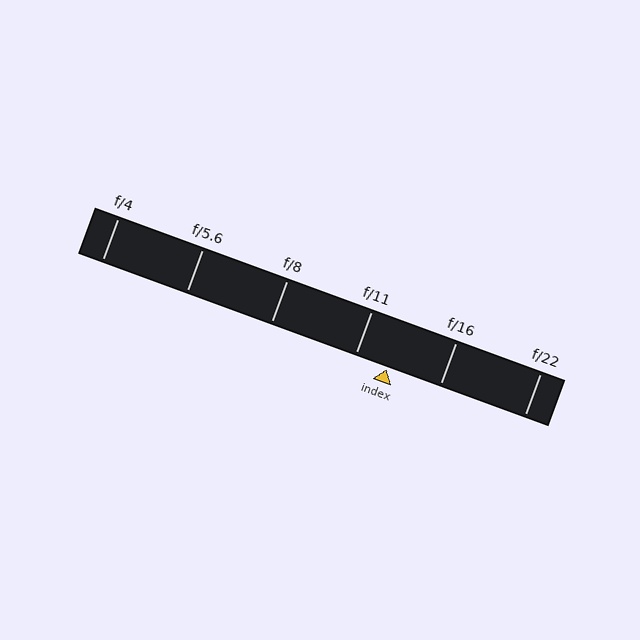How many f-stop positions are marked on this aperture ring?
There are 6 f-stop positions marked.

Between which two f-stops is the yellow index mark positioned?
The index mark is between f/11 and f/16.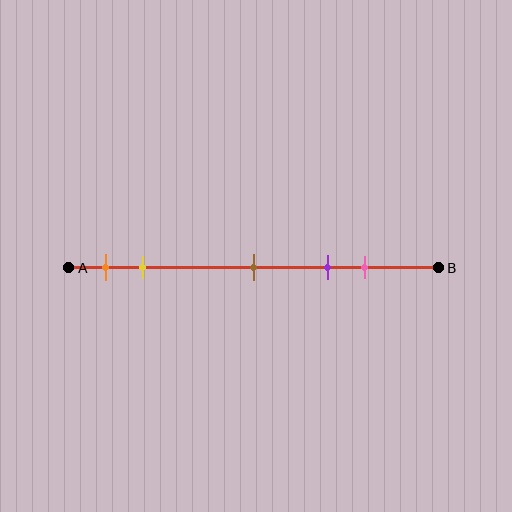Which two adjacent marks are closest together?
The orange and yellow marks are the closest adjacent pair.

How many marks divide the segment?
There are 5 marks dividing the segment.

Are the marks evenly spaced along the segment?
No, the marks are not evenly spaced.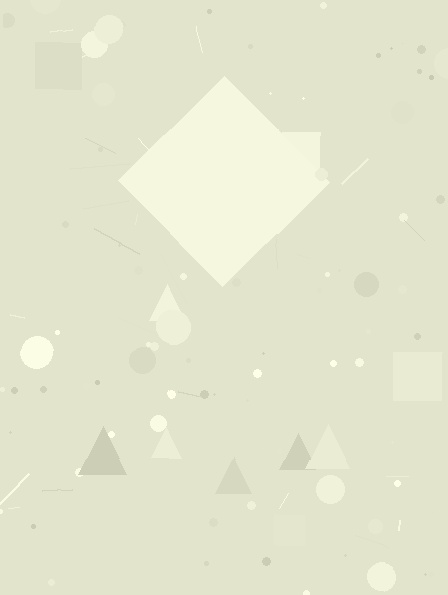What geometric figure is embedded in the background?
A diamond is embedded in the background.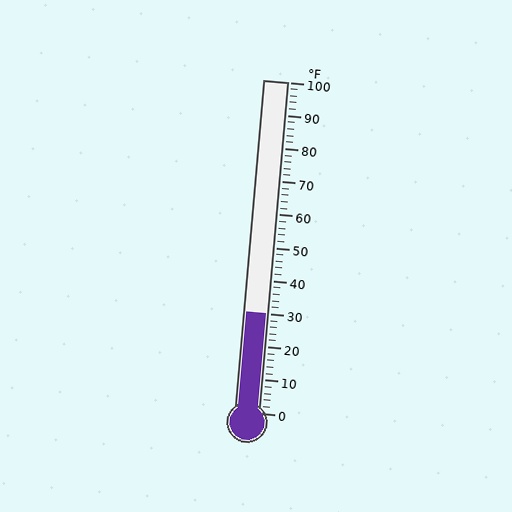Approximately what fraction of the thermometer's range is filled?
The thermometer is filled to approximately 30% of its range.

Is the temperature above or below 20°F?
The temperature is above 20°F.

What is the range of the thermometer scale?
The thermometer scale ranges from 0°F to 100°F.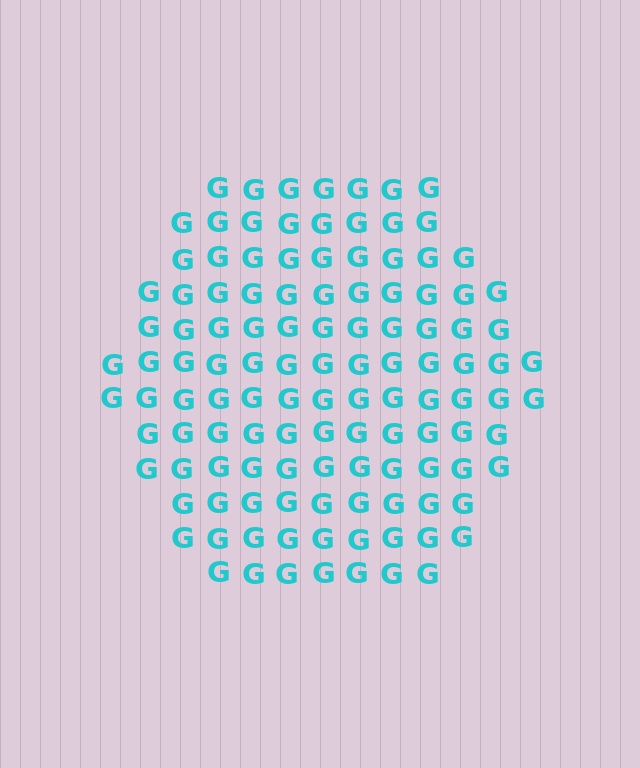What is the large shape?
The large shape is a hexagon.